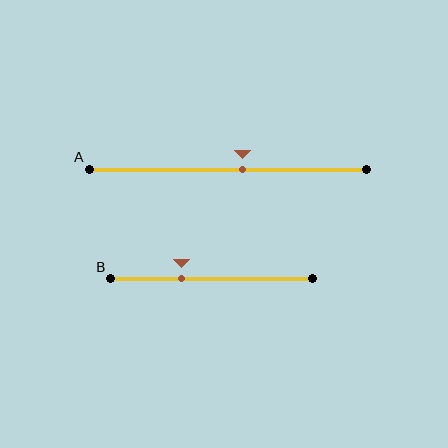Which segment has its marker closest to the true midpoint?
Segment A has its marker closest to the true midpoint.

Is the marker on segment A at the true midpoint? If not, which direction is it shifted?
No, the marker on segment A is shifted to the right by about 5% of the segment length.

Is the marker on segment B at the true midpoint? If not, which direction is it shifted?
No, the marker on segment B is shifted to the left by about 15% of the segment length.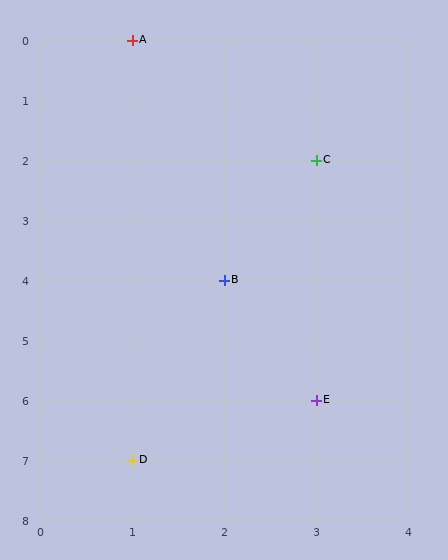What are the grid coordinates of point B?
Point B is at grid coordinates (2, 4).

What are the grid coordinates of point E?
Point E is at grid coordinates (3, 6).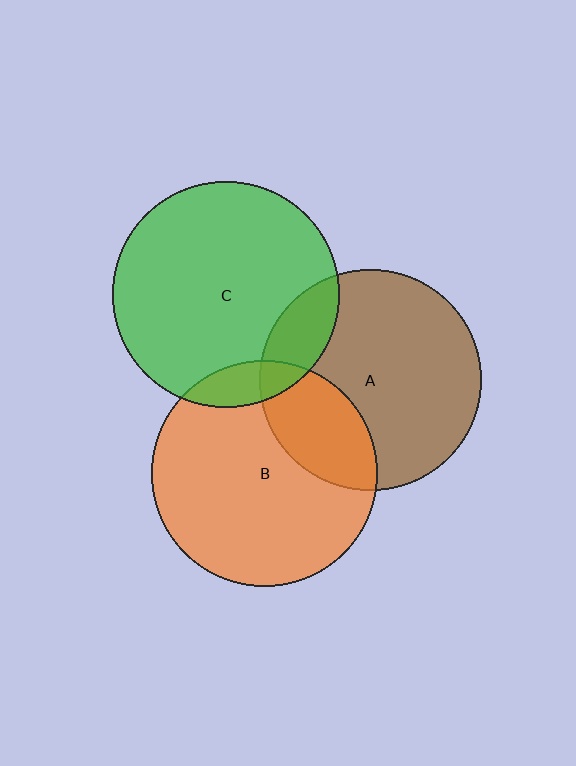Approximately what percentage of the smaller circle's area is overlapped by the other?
Approximately 15%.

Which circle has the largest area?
Circle C (green).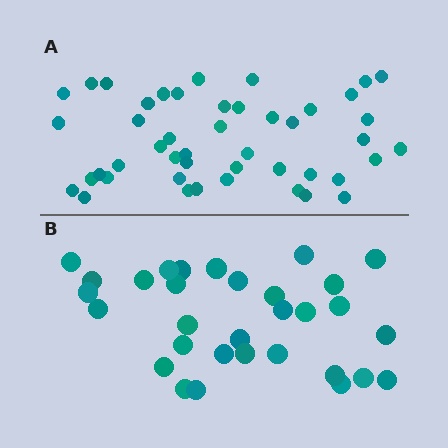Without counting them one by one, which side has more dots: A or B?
Region A (the top region) has more dots.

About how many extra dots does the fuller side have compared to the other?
Region A has approximately 15 more dots than region B.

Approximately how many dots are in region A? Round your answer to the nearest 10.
About 50 dots. (The exact count is 46, which rounds to 50.)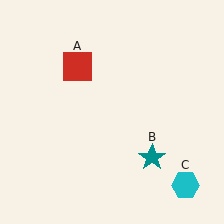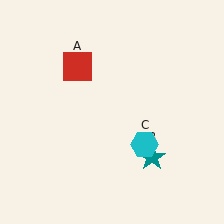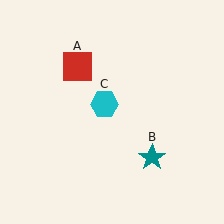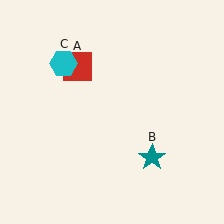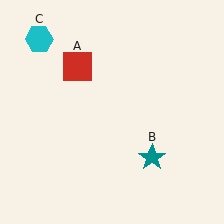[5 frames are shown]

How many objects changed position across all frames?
1 object changed position: cyan hexagon (object C).